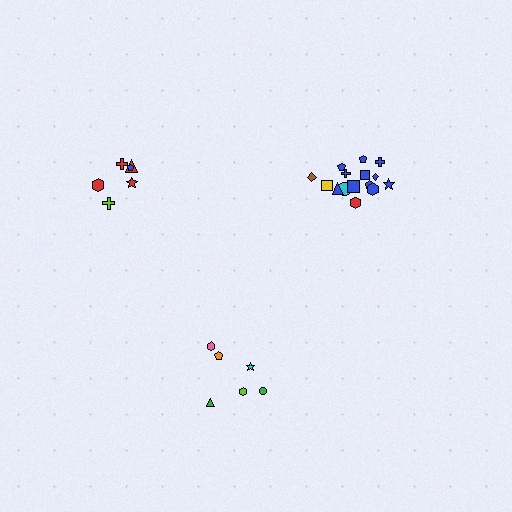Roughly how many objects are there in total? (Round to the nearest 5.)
Roughly 25 objects in total.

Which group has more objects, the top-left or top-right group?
The top-right group.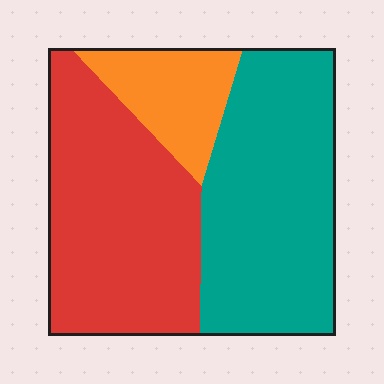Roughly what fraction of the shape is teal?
Teal covers about 45% of the shape.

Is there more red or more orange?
Red.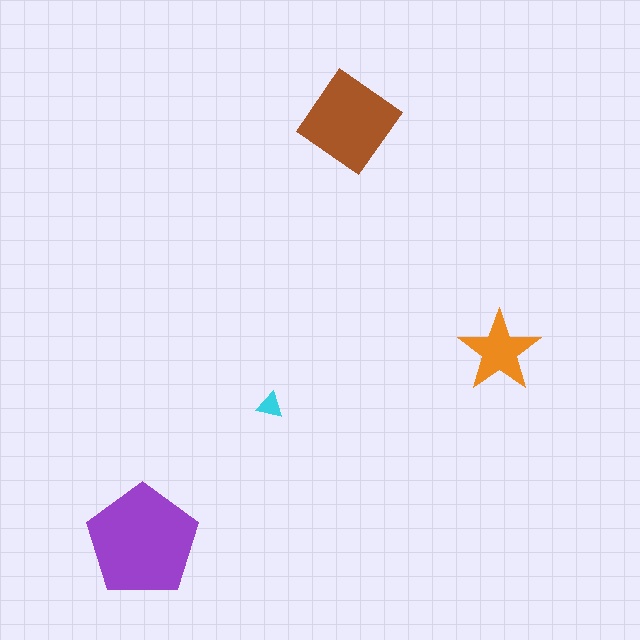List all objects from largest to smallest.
The purple pentagon, the brown diamond, the orange star, the cyan triangle.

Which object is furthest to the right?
The orange star is rightmost.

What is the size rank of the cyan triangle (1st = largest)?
4th.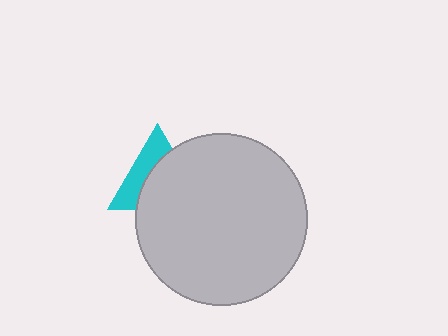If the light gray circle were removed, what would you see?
You would see the complete cyan triangle.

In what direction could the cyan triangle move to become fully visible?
The cyan triangle could move toward the upper-left. That would shift it out from behind the light gray circle entirely.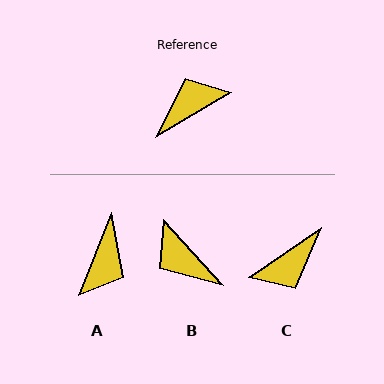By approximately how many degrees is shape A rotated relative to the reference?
Approximately 142 degrees clockwise.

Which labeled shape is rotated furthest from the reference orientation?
C, about 176 degrees away.